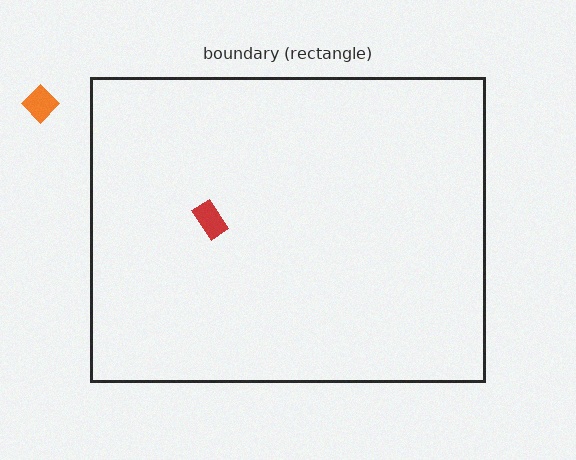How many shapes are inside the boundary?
1 inside, 1 outside.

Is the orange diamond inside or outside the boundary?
Outside.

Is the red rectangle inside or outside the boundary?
Inside.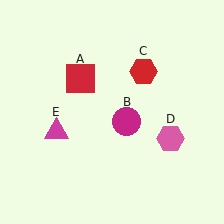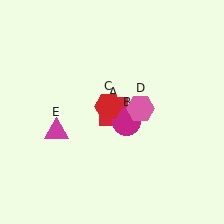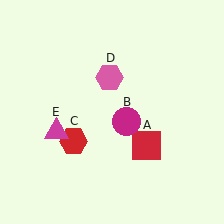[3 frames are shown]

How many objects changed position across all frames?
3 objects changed position: red square (object A), red hexagon (object C), pink hexagon (object D).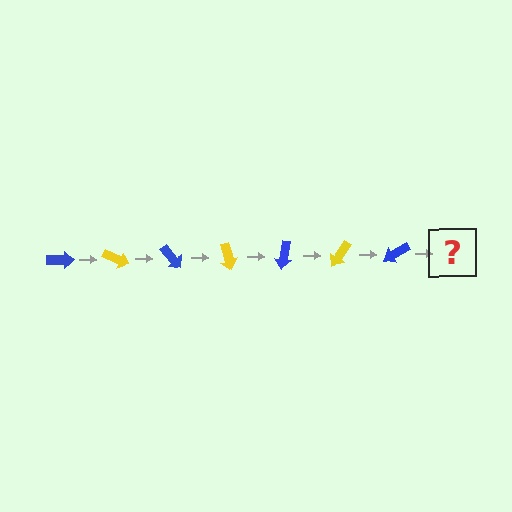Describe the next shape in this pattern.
It should be a yellow arrow, rotated 175 degrees from the start.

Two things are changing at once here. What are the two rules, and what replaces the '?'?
The two rules are that it rotates 25 degrees each step and the color cycles through blue and yellow. The '?' should be a yellow arrow, rotated 175 degrees from the start.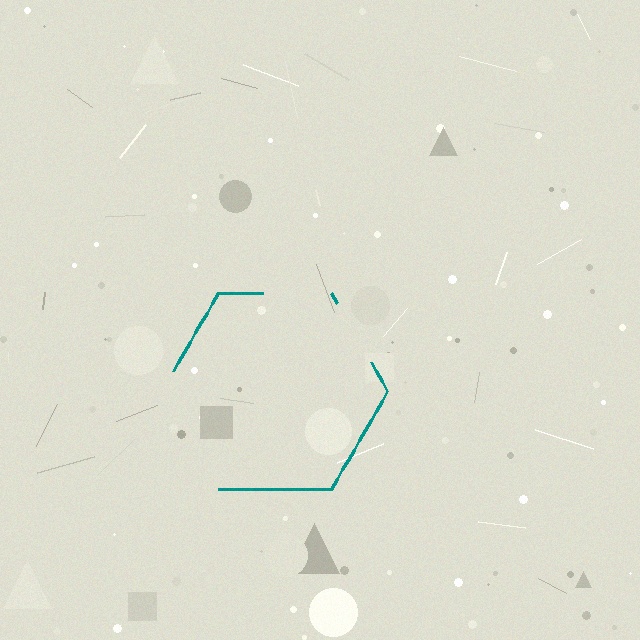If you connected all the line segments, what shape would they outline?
They would outline a hexagon.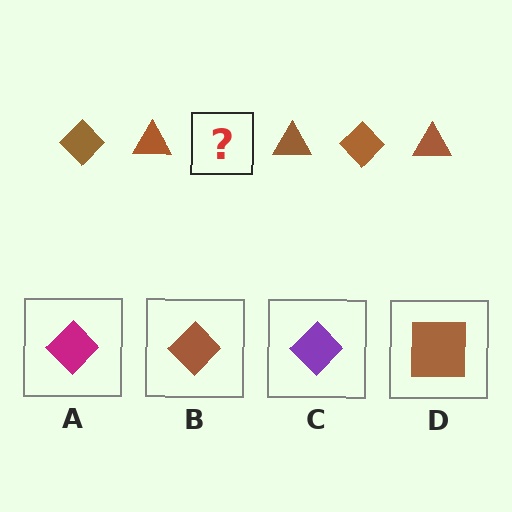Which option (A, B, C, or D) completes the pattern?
B.